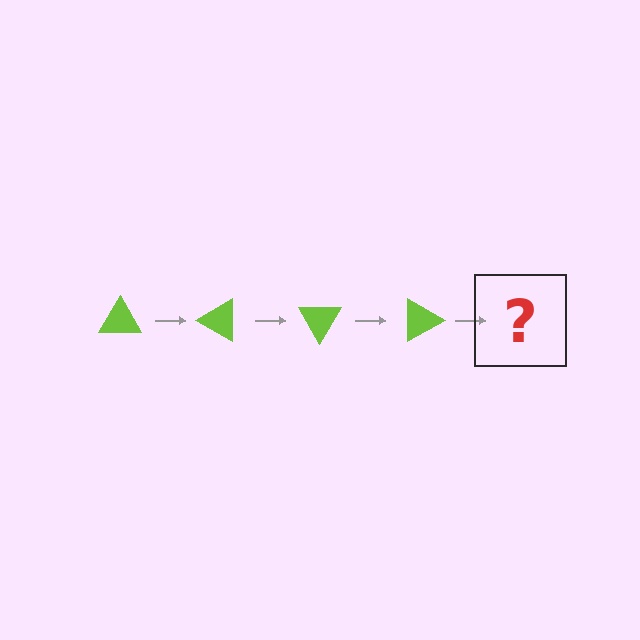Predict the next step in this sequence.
The next step is a lime triangle rotated 120 degrees.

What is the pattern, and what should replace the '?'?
The pattern is that the triangle rotates 30 degrees each step. The '?' should be a lime triangle rotated 120 degrees.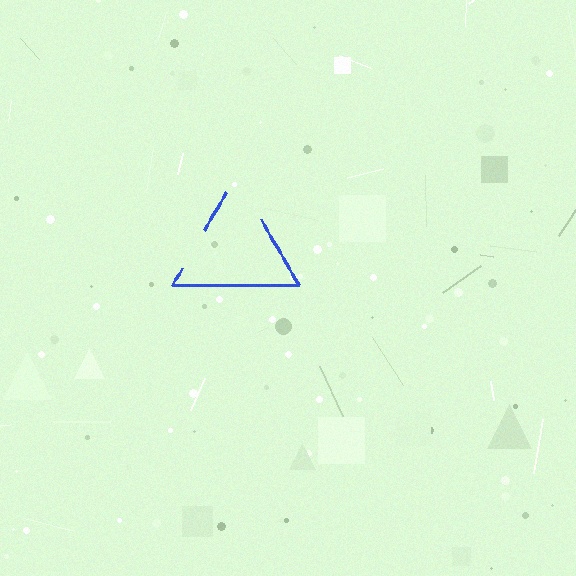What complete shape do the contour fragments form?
The contour fragments form a triangle.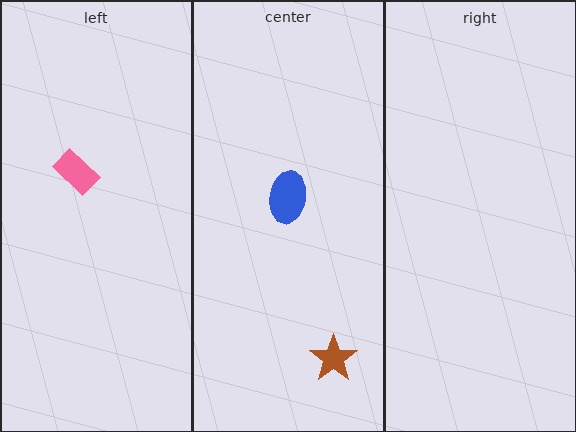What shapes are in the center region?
The brown star, the blue ellipse.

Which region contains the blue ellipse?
The center region.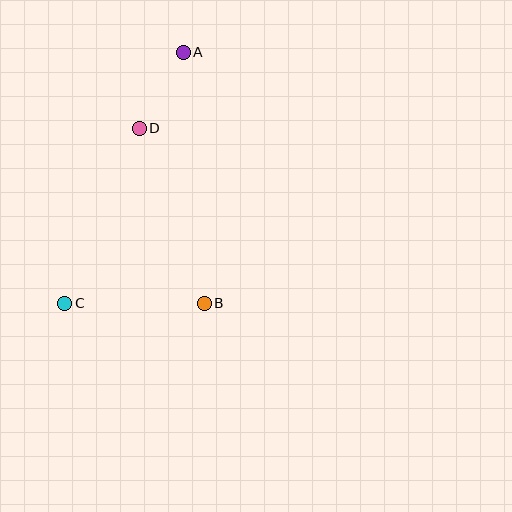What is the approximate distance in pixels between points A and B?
The distance between A and B is approximately 252 pixels.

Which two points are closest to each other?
Points A and D are closest to each other.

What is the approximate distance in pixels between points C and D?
The distance between C and D is approximately 190 pixels.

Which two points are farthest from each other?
Points A and C are farthest from each other.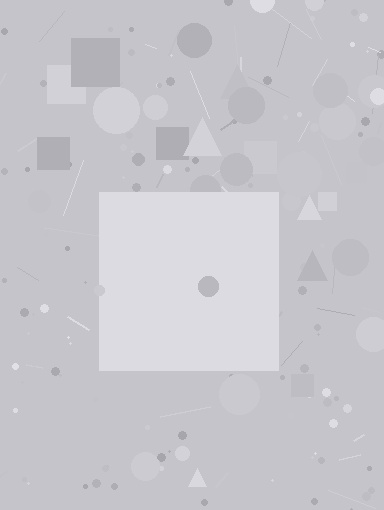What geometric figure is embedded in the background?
A square is embedded in the background.